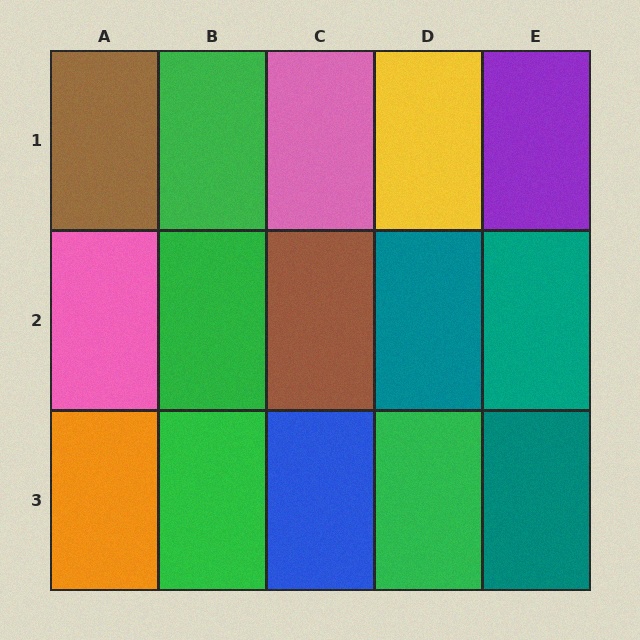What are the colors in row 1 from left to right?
Brown, green, pink, yellow, purple.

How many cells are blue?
1 cell is blue.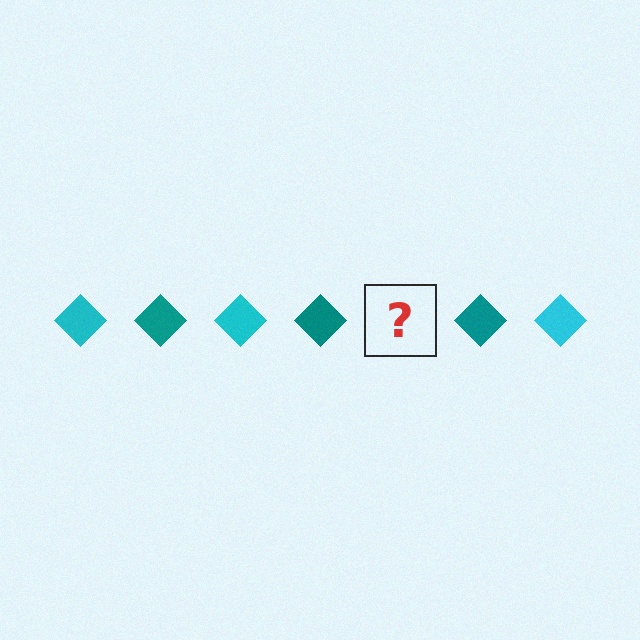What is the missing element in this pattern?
The missing element is a cyan diamond.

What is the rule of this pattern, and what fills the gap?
The rule is that the pattern cycles through cyan, teal diamonds. The gap should be filled with a cyan diamond.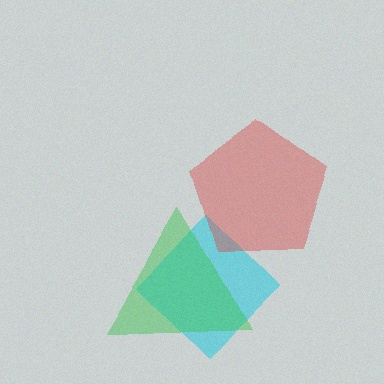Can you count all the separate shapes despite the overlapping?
Yes, there are 3 separate shapes.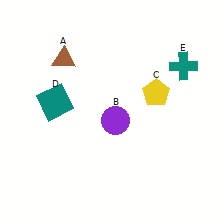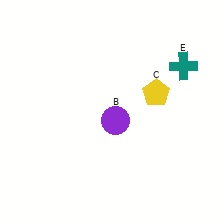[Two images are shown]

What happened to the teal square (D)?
The teal square (D) was removed in Image 2. It was in the top-left area of Image 1.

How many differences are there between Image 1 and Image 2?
There are 2 differences between the two images.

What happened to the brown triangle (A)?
The brown triangle (A) was removed in Image 2. It was in the top-left area of Image 1.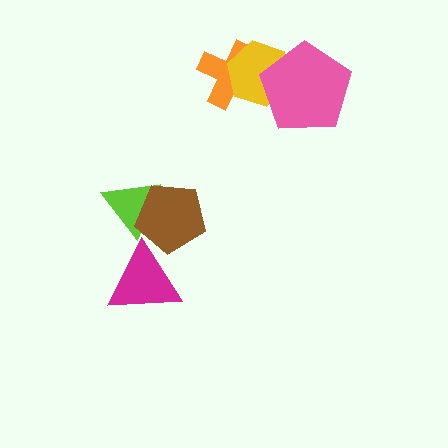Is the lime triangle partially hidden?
Yes, it is partially covered by another shape.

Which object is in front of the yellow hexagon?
The pink pentagon is in front of the yellow hexagon.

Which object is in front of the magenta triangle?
The brown pentagon is in front of the magenta triangle.